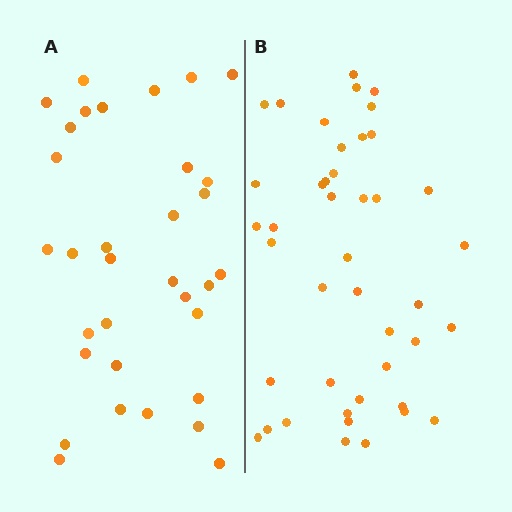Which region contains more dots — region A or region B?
Region B (the right region) has more dots.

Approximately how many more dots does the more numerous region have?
Region B has roughly 10 or so more dots than region A.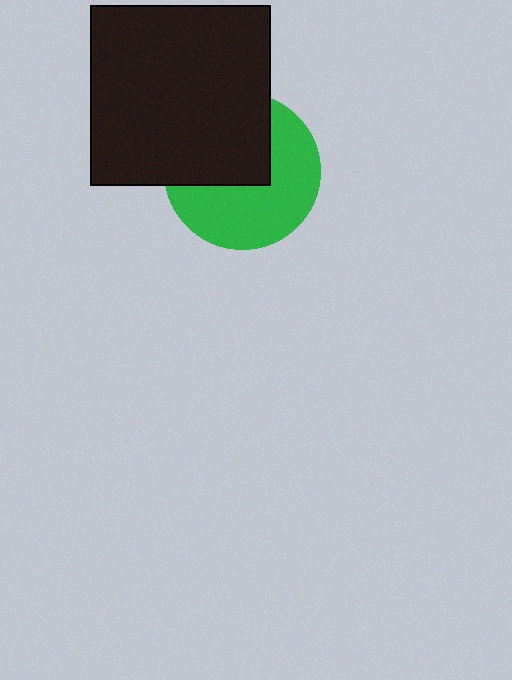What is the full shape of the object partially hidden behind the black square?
The partially hidden object is a green circle.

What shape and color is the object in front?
The object in front is a black square.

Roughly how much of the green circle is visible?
About half of it is visible (roughly 56%).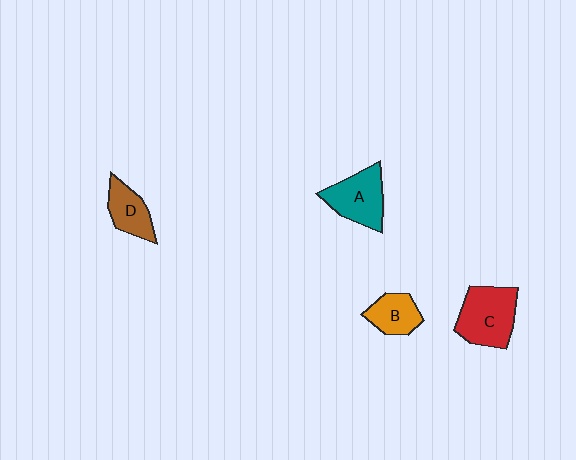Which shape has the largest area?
Shape C (red).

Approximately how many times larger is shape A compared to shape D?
Approximately 1.4 times.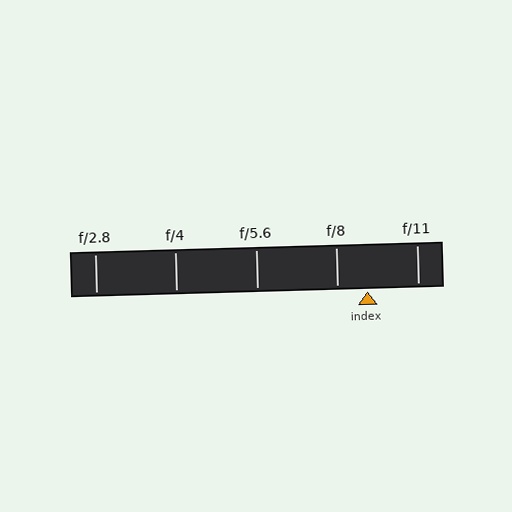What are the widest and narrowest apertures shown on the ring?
The widest aperture shown is f/2.8 and the narrowest is f/11.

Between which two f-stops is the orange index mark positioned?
The index mark is between f/8 and f/11.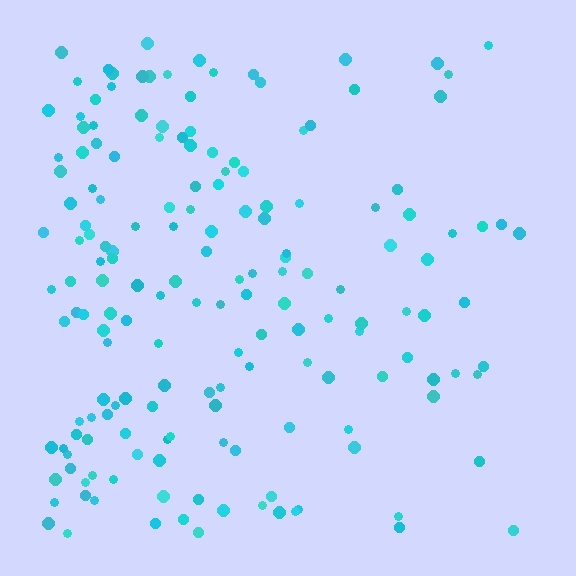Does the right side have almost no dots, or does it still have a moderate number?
Still a moderate number, just noticeably fewer than the left.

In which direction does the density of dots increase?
From right to left, with the left side densest.